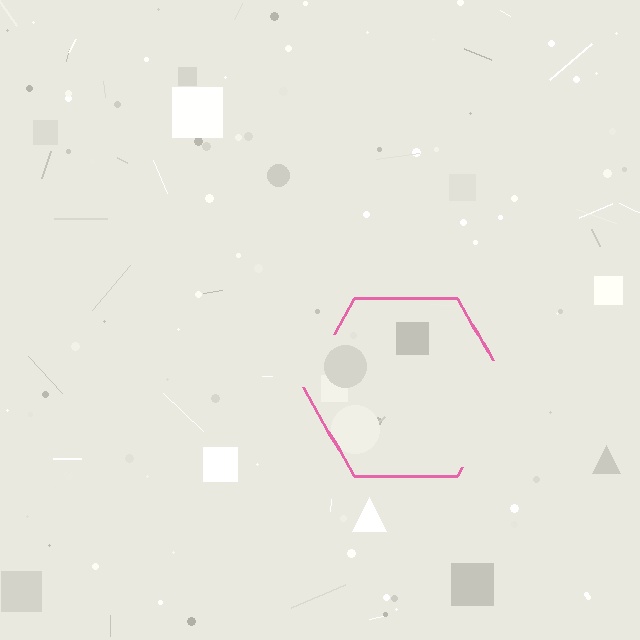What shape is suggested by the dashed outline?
The dashed outline suggests a hexagon.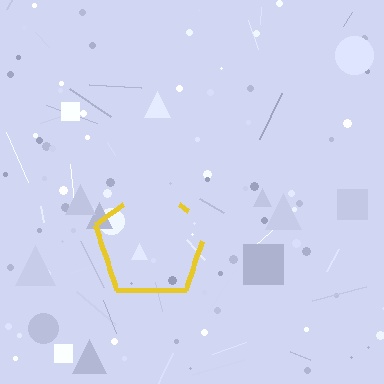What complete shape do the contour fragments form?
The contour fragments form a pentagon.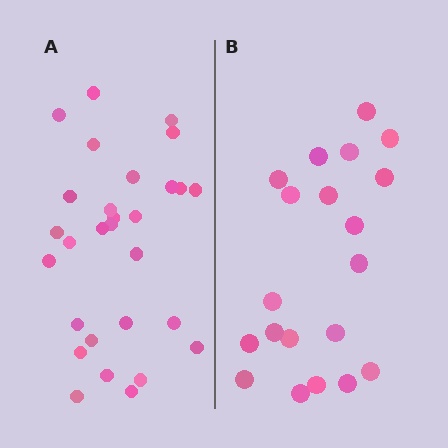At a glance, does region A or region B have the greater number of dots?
Region A (the left region) has more dots.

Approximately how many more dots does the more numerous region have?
Region A has roughly 8 or so more dots than region B.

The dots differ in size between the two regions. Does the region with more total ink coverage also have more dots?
No. Region B has more total ink coverage because its dots are larger, but region A actually contains more individual dots. Total area can be misleading — the number of items is what matters here.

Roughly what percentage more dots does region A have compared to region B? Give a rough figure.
About 45% more.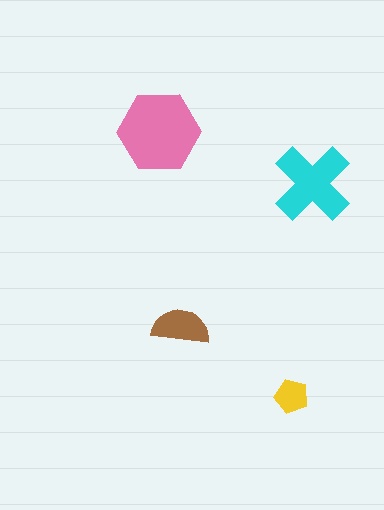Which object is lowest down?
The yellow pentagon is bottommost.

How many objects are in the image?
There are 4 objects in the image.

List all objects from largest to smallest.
The pink hexagon, the cyan cross, the brown semicircle, the yellow pentagon.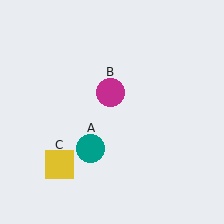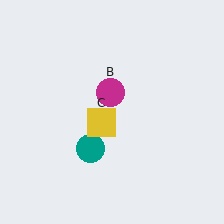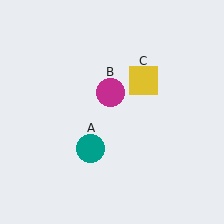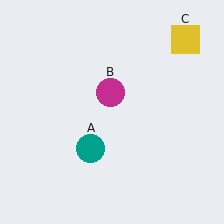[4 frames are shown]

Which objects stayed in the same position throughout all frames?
Teal circle (object A) and magenta circle (object B) remained stationary.